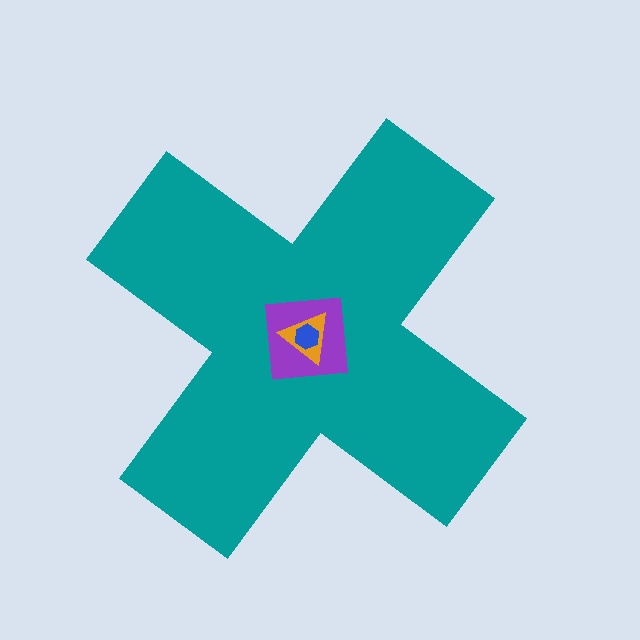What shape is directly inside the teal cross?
The purple square.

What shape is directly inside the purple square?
The orange triangle.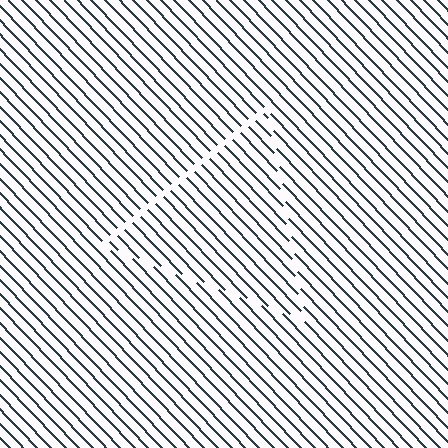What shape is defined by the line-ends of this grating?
An illusory triangle. The interior of the shape contains the same grating, shifted by half a period — the contour is defined by the phase discontinuity where line-ends from the inner and outer gratings abut.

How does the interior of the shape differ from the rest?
The interior of the shape contains the same grating, shifted by half a period — the contour is defined by the phase discontinuity where line-ends from the inner and outer gratings abut.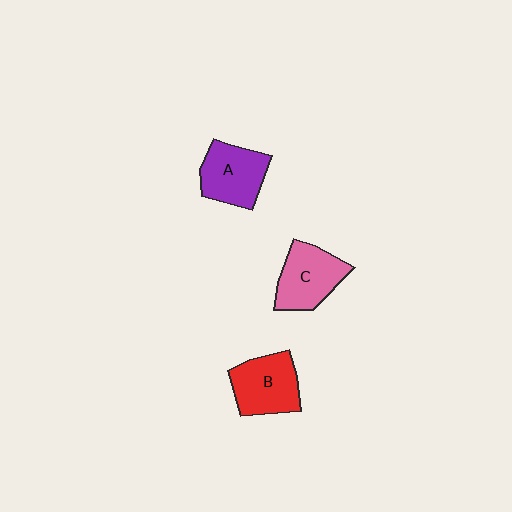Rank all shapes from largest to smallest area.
From largest to smallest: B (red), C (pink), A (purple).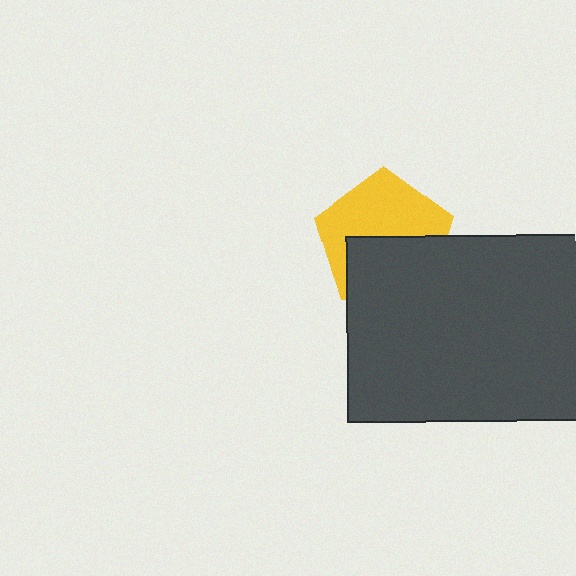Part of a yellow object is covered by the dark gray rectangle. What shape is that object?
It is a pentagon.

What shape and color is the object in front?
The object in front is a dark gray rectangle.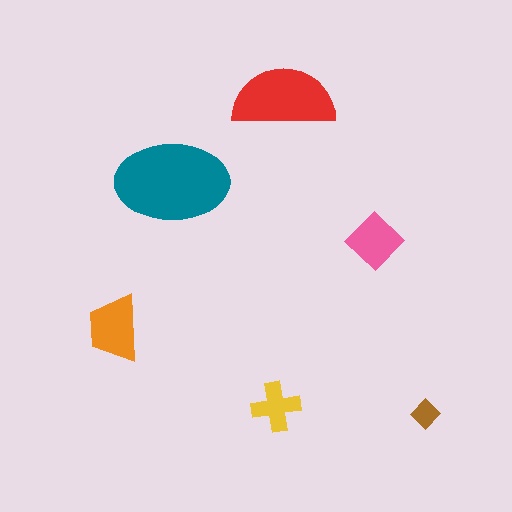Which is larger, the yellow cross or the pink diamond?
The pink diamond.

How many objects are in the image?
There are 6 objects in the image.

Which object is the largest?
The teal ellipse.